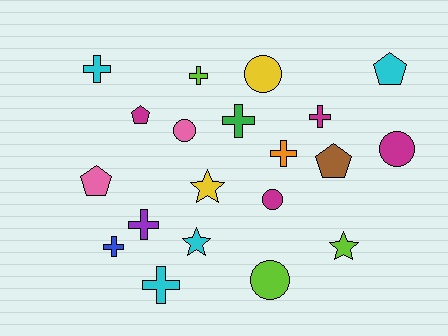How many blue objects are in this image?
There is 1 blue object.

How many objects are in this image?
There are 20 objects.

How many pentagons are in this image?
There are 4 pentagons.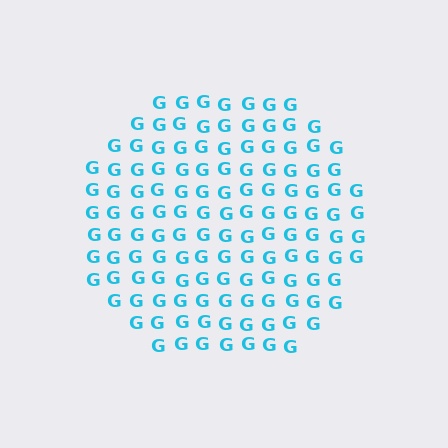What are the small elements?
The small elements are letter G's.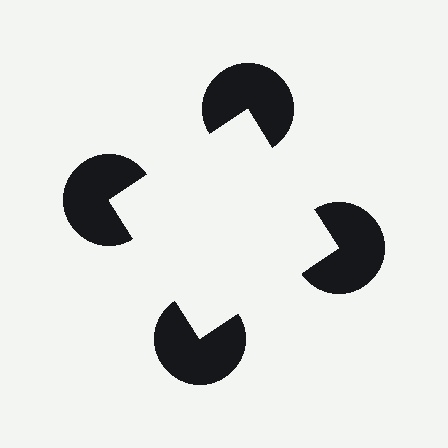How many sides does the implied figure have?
4 sides.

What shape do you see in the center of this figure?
An illusory square — its edges are inferred from the aligned wedge cuts in the pac-man discs, not physically drawn.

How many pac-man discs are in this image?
There are 4 — one at each vertex of the illusory square.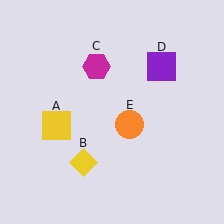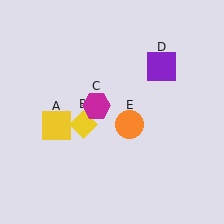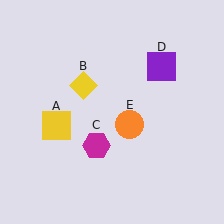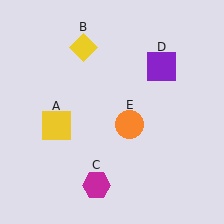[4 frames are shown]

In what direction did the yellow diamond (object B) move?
The yellow diamond (object B) moved up.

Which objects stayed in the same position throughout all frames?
Yellow square (object A) and purple square (object D) and orange circle (object E) remained stationary.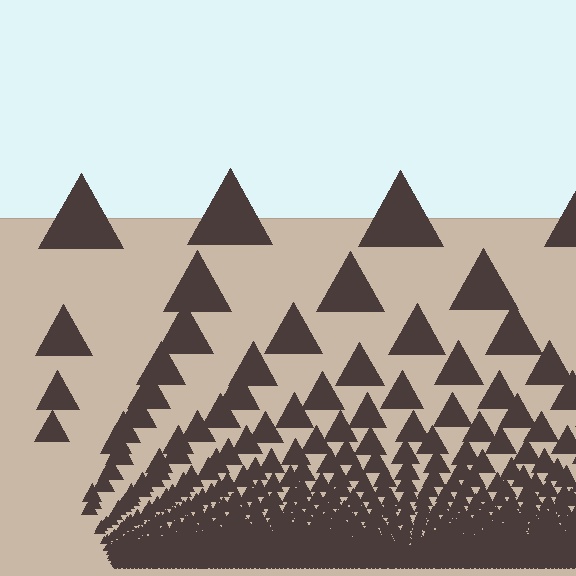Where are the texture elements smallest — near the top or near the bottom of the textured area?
Near the bottom.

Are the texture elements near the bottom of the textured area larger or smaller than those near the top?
Smaller. The gradient is inverted — elements near the bottom are smaller and denser.